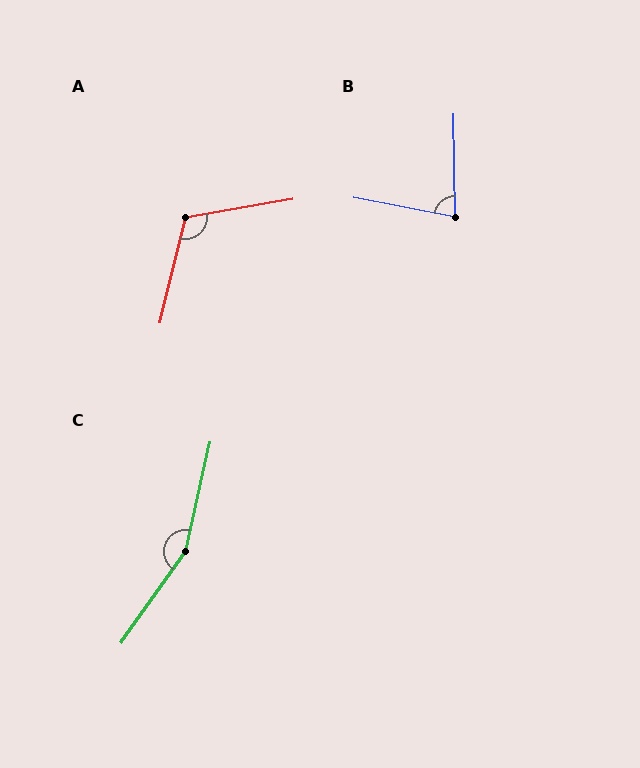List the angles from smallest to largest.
B (79°), A (114°), C (158°).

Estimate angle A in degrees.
Approximately 114 degrees.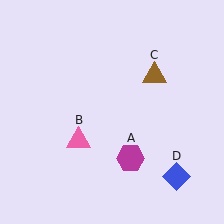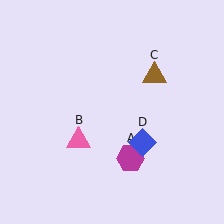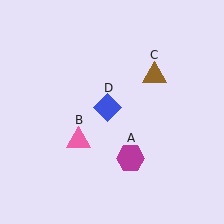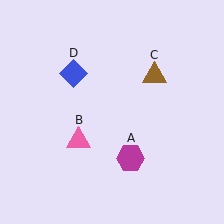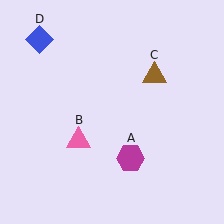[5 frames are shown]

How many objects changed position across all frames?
1 object changed position: blue diamond (object D).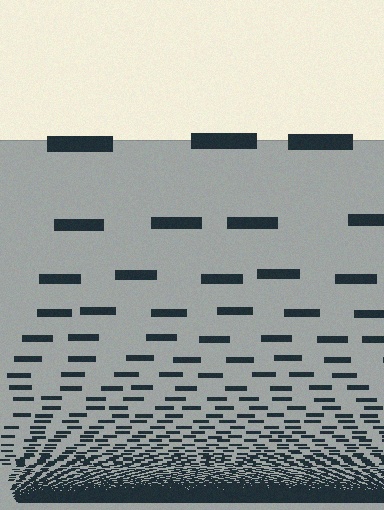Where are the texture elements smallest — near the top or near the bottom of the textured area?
Near the bottom.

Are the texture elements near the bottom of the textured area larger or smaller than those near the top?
Smaller. The gradient is inverted — elements near the bottom are smaller and denser.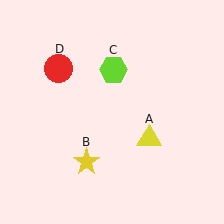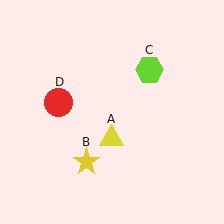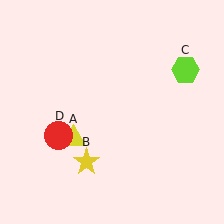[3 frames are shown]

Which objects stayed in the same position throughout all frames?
Yellow star (object B) remained stationary.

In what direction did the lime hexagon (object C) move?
The lime hexagon (object C) moved right.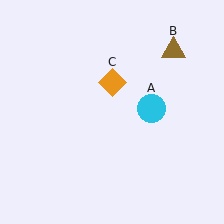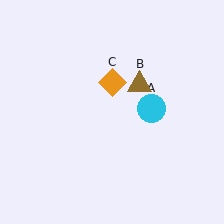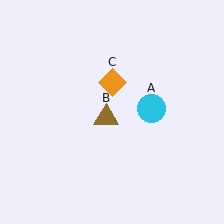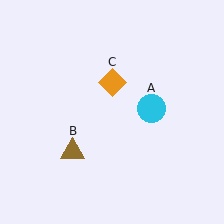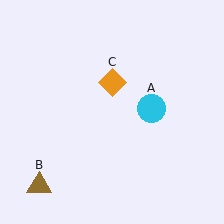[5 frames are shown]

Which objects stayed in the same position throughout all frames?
Cyan circle (object A) and orange diamond (object C) remained stationary.